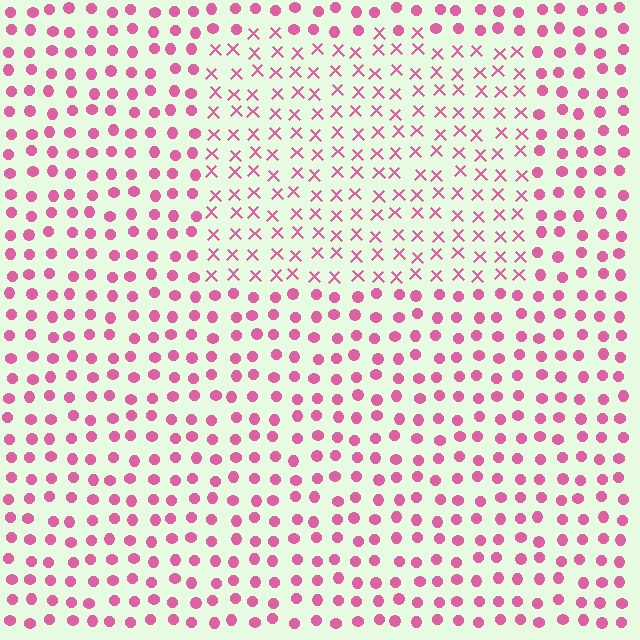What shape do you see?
I see a rectangle.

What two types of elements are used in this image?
The image uses X marks inside the rectangle region and circles outside it.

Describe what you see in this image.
The image is filled with small pink elements arranged in a uniform grid. A rectangle-shaped region contains X marks, while the surrounding area contains circles. The boundary is defined purely by the change in element shape.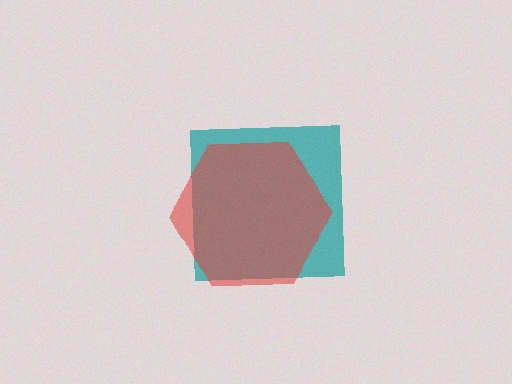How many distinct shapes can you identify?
There are 2 distinct shapes: a teal square, a red hexagon.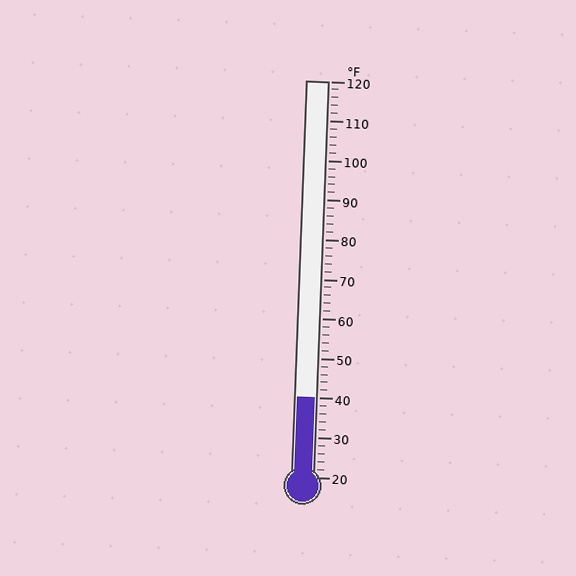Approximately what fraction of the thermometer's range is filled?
The thermometer is filled to approximately 20% of its range.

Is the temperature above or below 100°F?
The temperature is below 100°F.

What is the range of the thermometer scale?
The thermometer scale ranges from 20°F to 120°F.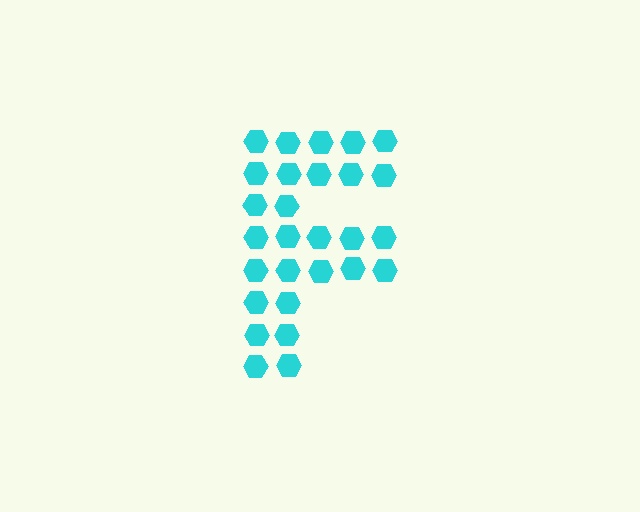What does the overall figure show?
The overall figure shows the letter F.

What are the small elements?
The small elements are hexagons.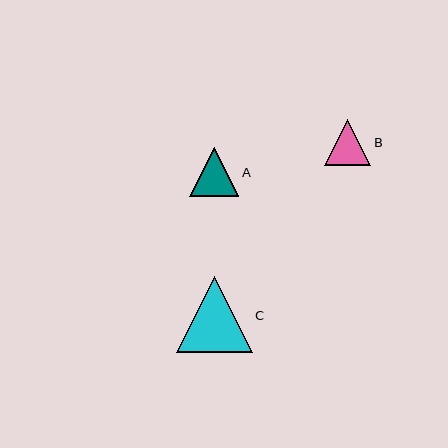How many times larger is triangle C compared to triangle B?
Triangle C is approximately 1.6 times the size of triangle B.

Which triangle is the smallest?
Triangle B is the smallest with a size of approximately 46 pixels.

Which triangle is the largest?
Triangle C is the largest with a size of approximately 76 pixels.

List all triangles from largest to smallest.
From largest to smallest: C, A, B.